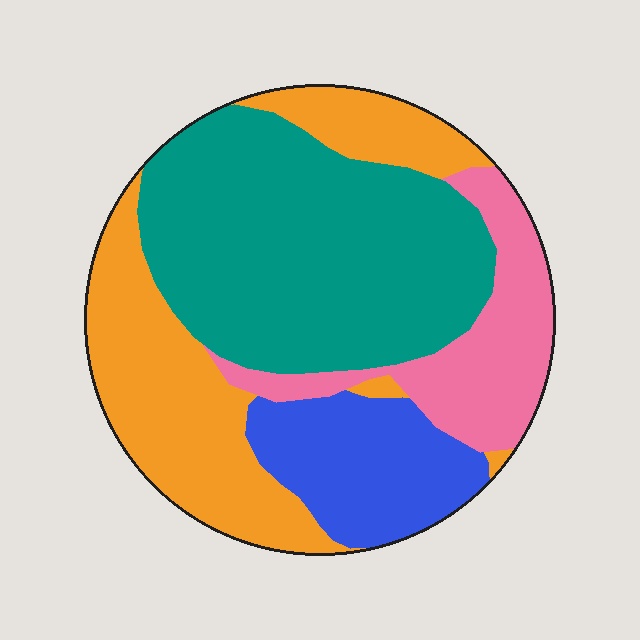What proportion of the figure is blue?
Blue takes up about one sixth (1/6) of the figure.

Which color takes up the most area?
Teal, at roughly 40%.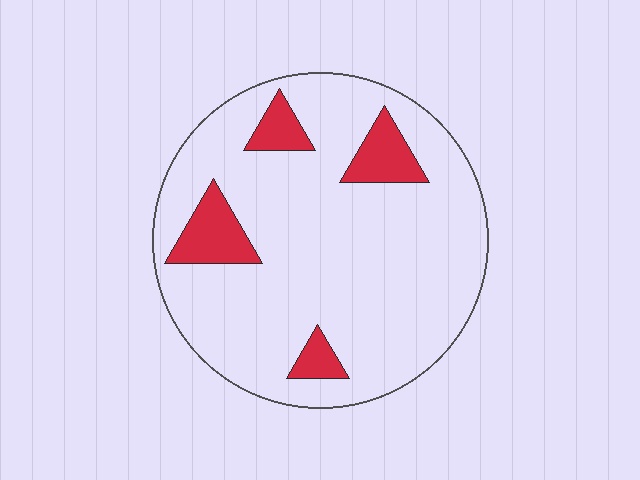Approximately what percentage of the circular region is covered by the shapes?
Approximately 15%.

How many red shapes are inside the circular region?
4.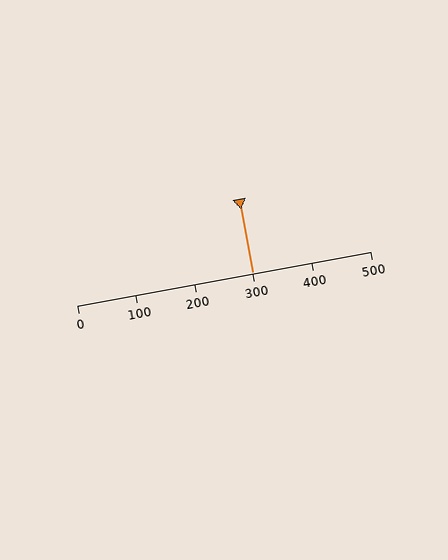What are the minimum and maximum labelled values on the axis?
The axis runs from 0 to 500.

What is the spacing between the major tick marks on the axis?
The major ticks are spaced 100 apart.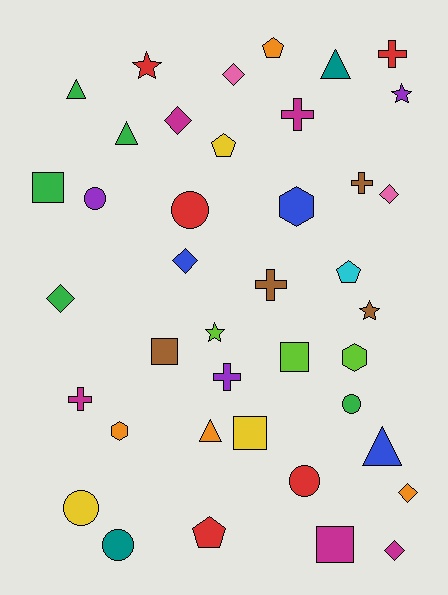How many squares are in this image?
There are 5 squares.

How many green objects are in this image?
There are 5 green objects.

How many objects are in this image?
There are 40 objects.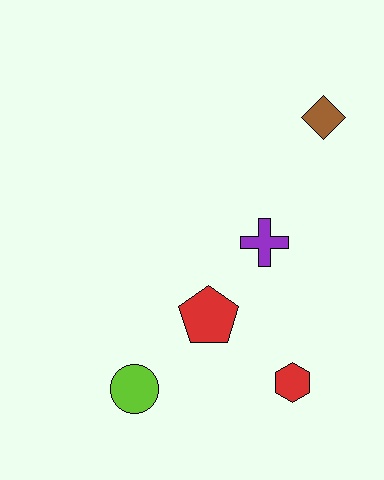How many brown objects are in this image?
There is 1 brown object.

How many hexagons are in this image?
There is 1 hexagon.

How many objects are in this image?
There are 5 objects.